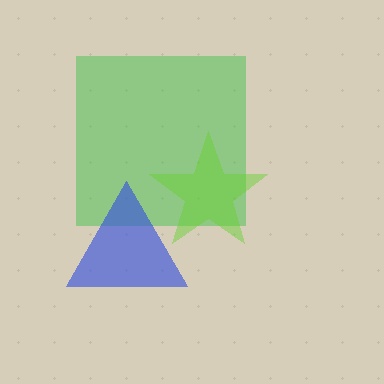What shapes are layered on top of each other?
The layered shapes are: a green square, a blue triangle, a lime star.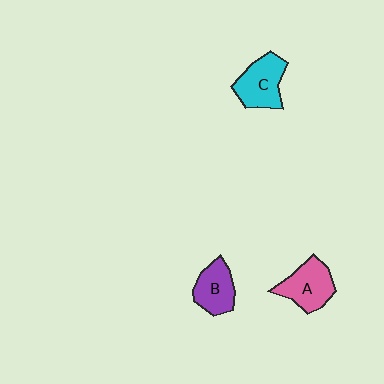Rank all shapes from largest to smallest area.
From largest to smallest: C (cyan), A (pink), B (purple).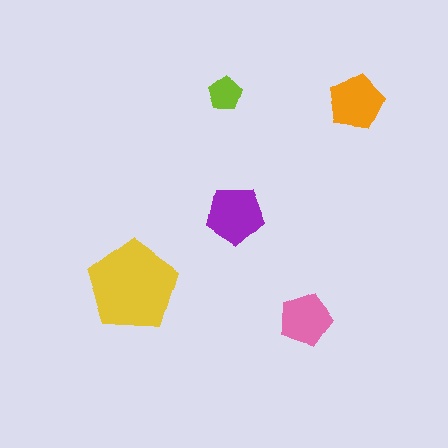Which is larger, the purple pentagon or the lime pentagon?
The purple one.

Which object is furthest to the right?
The orange pentagon is rightmost.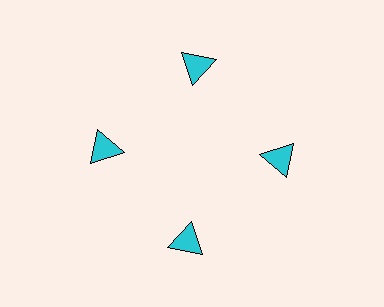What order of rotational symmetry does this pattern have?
This pattern has 4-fold rotational symmetry.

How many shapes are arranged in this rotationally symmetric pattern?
There are 4 shapes, arranged in 4 groups of 1.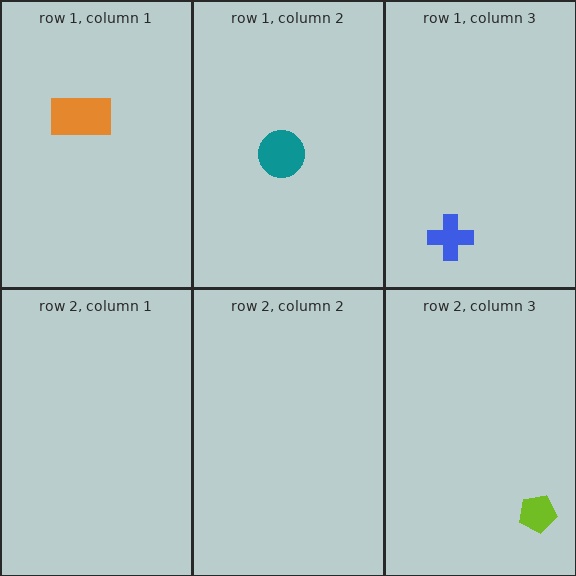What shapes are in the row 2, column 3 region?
The lime pentagon.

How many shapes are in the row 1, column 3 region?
1.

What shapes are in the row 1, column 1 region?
The orange rectangle.